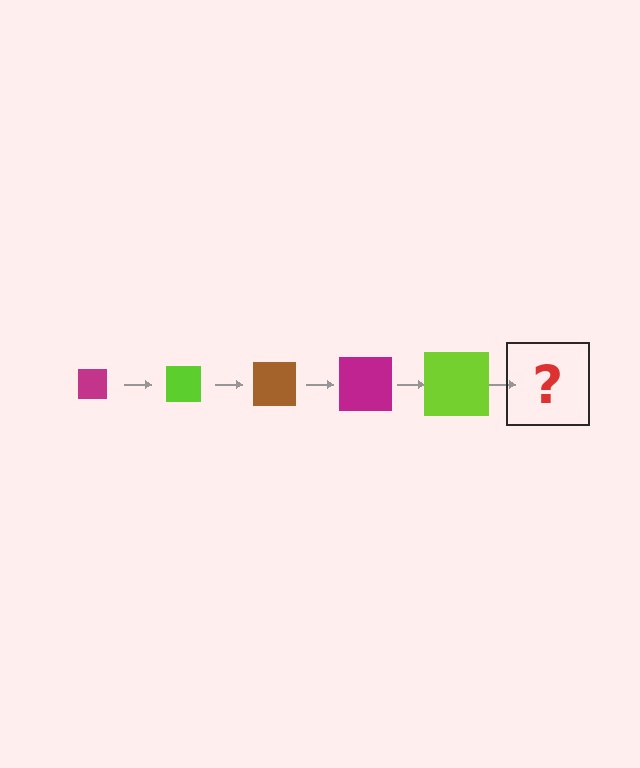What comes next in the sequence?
The next element should be a brown square, larger than the previous one.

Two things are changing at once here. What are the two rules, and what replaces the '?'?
The two rules are that the square grows larger each step and the color cycles through magenta, lime, and brown. The '?' should be a brown square, larger than the previous one.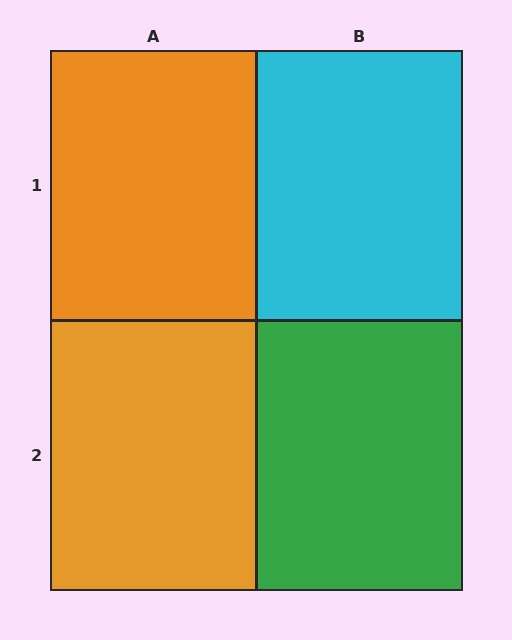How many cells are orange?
2 cells are orange.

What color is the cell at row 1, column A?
Orange.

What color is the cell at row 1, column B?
Cyan.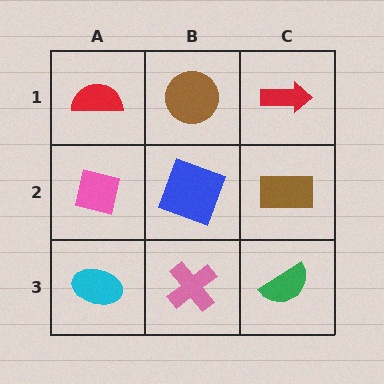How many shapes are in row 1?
3 shapes.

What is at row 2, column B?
A blue square.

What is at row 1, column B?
A brown circle.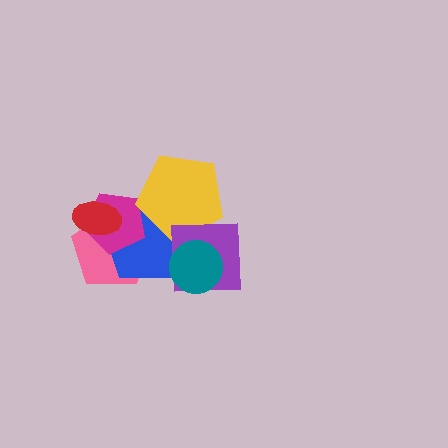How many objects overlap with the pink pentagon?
3 objects overlap with the pink pentagon.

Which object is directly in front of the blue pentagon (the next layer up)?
The magenta pentagon is directly in front of the blue pentagon.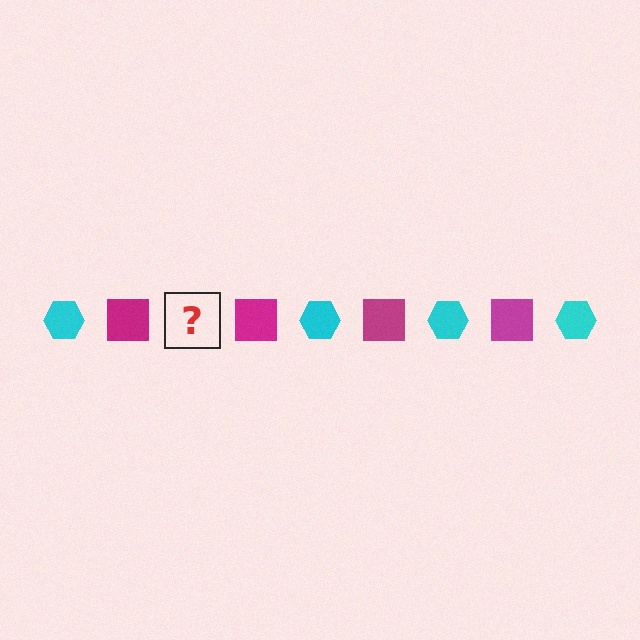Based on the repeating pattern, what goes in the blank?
The blank should be a cyan hexagon.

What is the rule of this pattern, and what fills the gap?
The rule is that the pattern alternates between cyan hexagon and magenta square. The gap should be filled with a cyan hexagon.